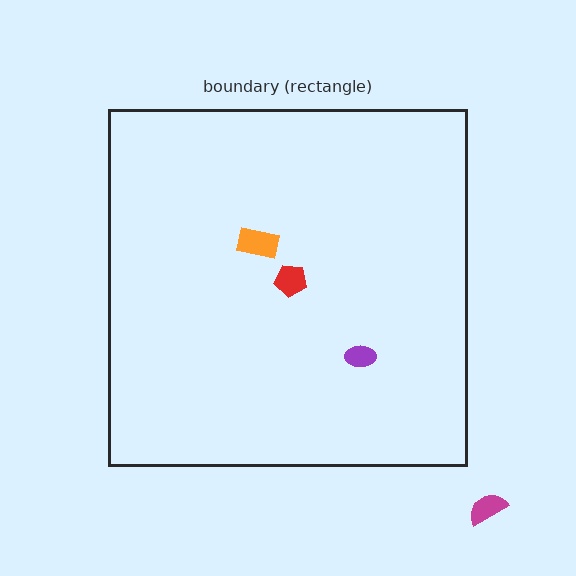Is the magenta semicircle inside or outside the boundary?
Outside.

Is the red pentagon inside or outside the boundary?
Inside.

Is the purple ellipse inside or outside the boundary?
Inside.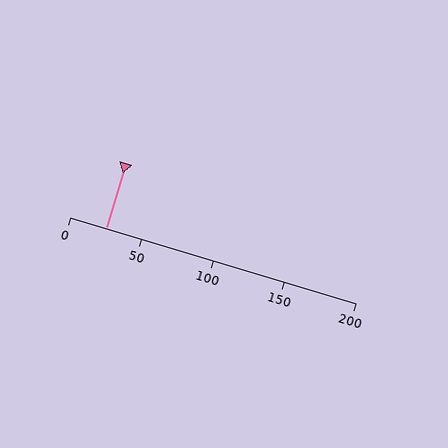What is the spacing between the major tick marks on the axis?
The major ticks are spaced 50 apart.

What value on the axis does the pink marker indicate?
The marker indicates approximately 25.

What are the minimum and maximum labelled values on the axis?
The axis runs from 0 to 200.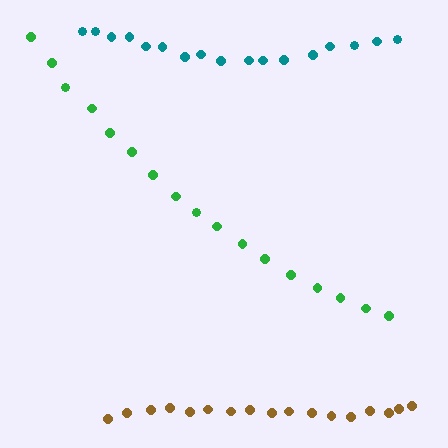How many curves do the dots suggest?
There are 3 distinct paths.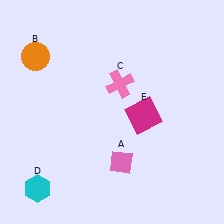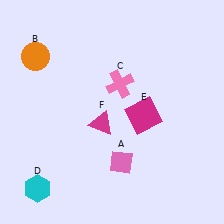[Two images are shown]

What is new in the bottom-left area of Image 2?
A magenta triangle (F) was added in the bottom-left area of Image 2.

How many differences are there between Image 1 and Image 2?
There is 1 difference between the two images.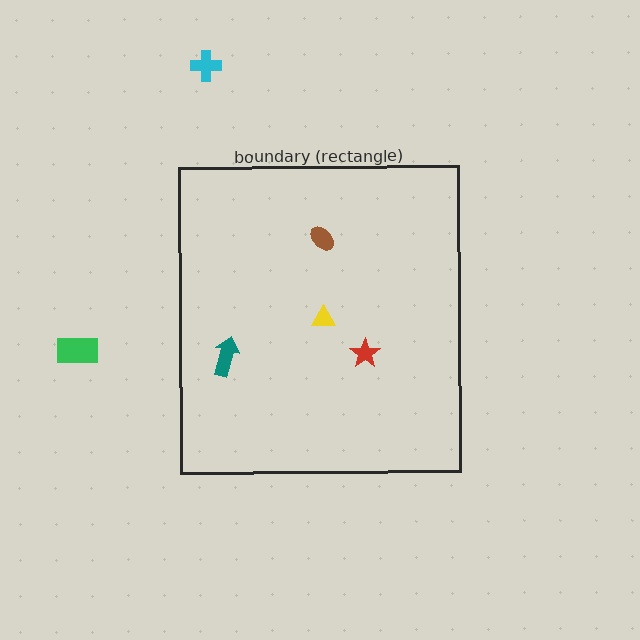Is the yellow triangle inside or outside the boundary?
Inside.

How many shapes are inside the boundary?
4 inside, 2 outside.